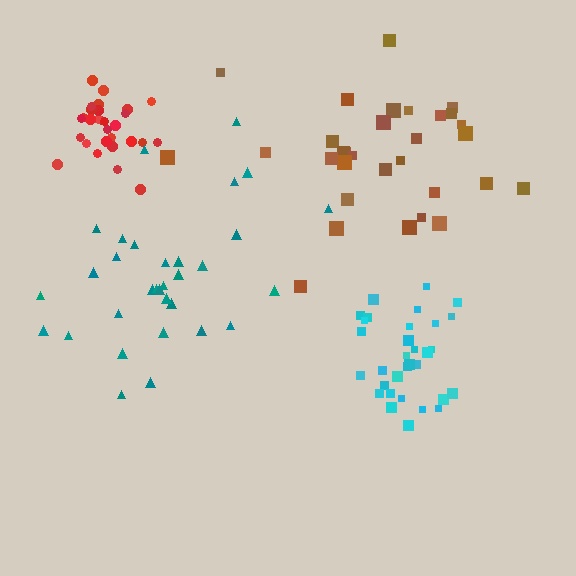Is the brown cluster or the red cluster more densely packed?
Red.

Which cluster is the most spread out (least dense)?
Brown.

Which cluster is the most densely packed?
Red.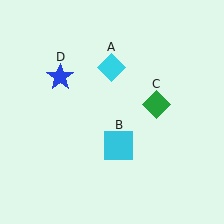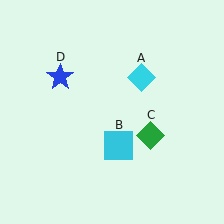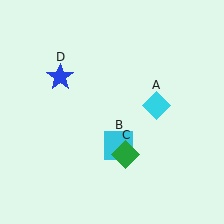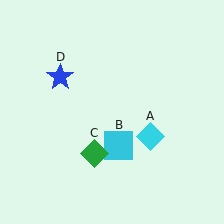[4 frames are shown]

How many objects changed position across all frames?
2 objects changed position: cyan diamond (object A), green diamond (object C).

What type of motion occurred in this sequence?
The cyan diamond (object A), green diamond (object C) rotated clockwise around the center of the scene.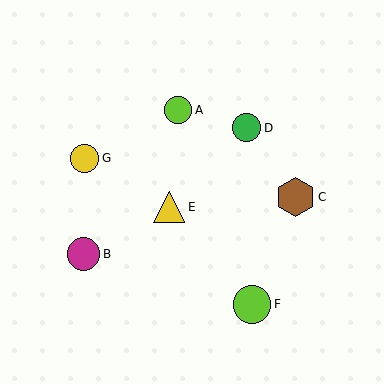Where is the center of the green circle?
The center of the green circle is at (247, 128).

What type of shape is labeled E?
Shape E is a yellow triangle.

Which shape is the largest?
The brown hexagon (labeled C) is the largest.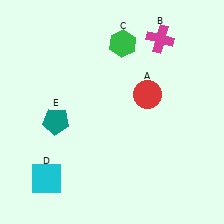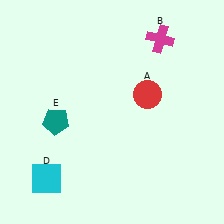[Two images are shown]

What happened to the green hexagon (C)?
The green hexagon (C) was removed in Image 2. It was in the top-right area of Image 1.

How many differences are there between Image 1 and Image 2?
There is 1 difference between the two images.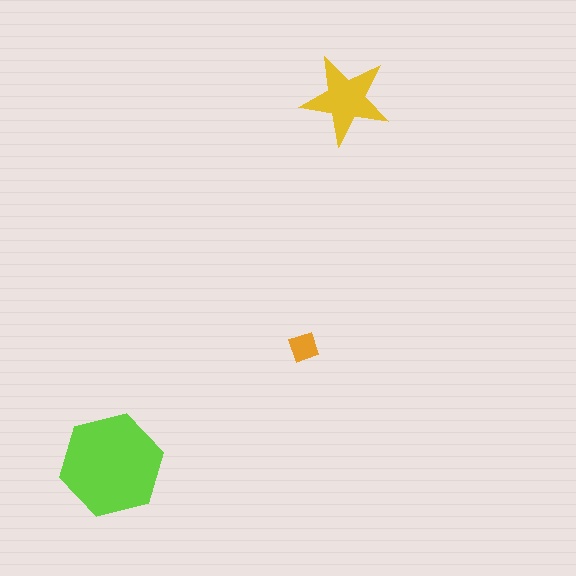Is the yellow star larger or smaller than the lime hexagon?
Smaller.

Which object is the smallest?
The orange diamond.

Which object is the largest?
The lime hexagon.